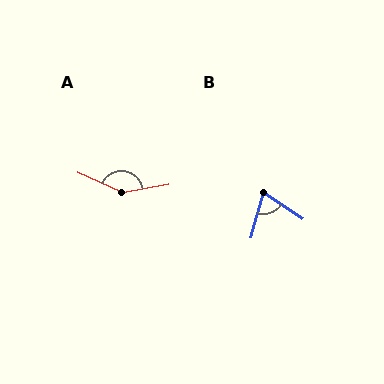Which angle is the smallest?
B, at approximately 71 degrees.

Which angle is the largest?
A, at approximately 145 degrees.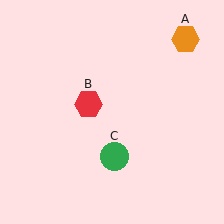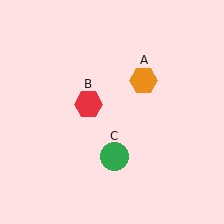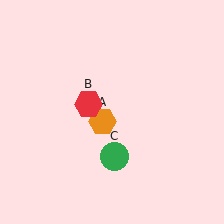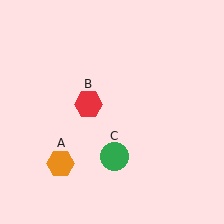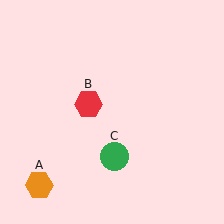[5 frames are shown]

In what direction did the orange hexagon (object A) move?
The orange hexagon (object A) moved down and to the left.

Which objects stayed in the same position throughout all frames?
Red hexagon (object B) and green circle (object C) remained stationary.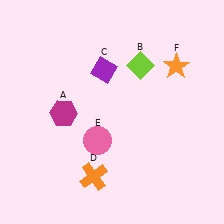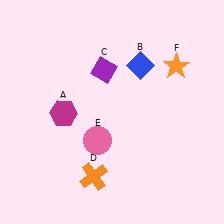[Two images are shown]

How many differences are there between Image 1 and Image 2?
There is 1 difference between the two images.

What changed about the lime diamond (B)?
In Image 1, B is lime. In Image 2, it changed to blue.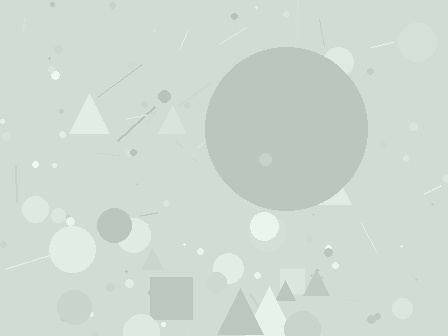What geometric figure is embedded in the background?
A circle is embedded in the background.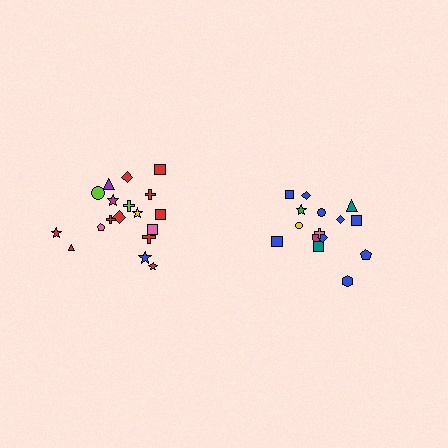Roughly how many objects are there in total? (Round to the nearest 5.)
Roughly 35 objects in total.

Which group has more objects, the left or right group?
The left group.